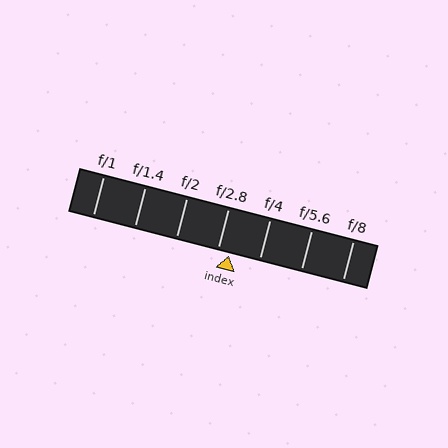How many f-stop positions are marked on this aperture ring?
There are 7 f-stop positions marked.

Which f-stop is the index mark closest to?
The index mark is closest to f/2.8.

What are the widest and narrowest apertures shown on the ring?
The widest aperture shown is f/1 and the narrowest is f/8.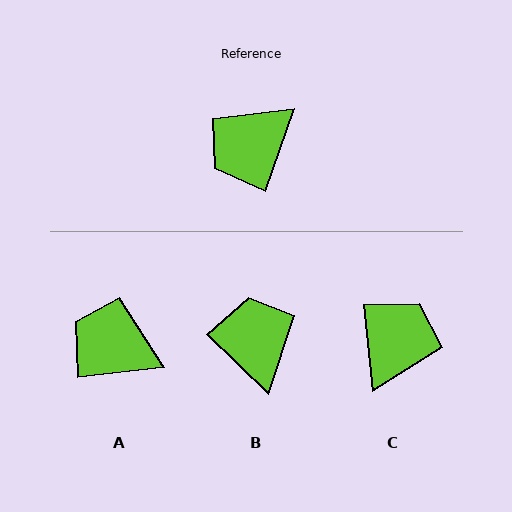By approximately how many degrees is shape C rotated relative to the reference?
Approximately 154 degrees clockwise.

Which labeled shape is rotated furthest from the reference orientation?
C, about 154 degrees away.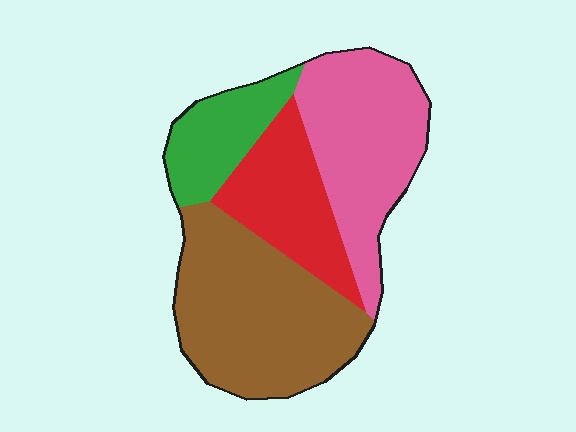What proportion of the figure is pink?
Pink takes up about one third (1/3) of the figure.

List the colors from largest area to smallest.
From largest to smallest: brown, pink, red, green.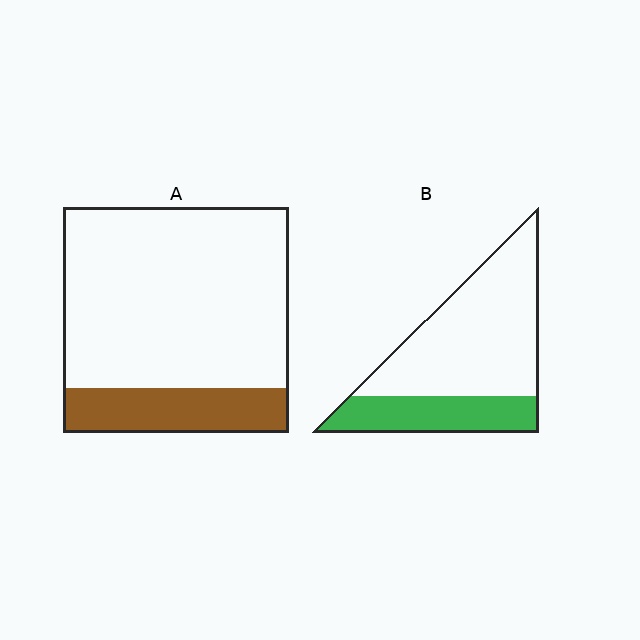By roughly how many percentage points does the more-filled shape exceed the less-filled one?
By roughly 10 percentage points (B over A).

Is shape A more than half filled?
No.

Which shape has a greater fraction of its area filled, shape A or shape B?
Shape B.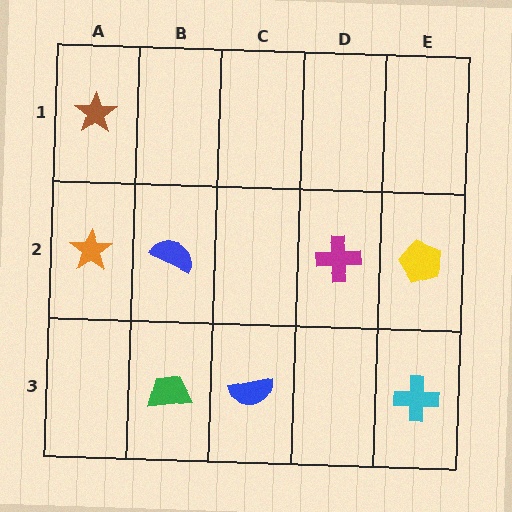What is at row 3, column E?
A cyan cross.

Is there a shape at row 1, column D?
No, that cell is empty.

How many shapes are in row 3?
3 shapes.